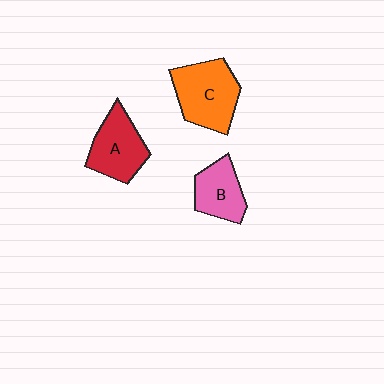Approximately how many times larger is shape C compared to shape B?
Approximately 1.5 times.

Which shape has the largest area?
Shape C (orange).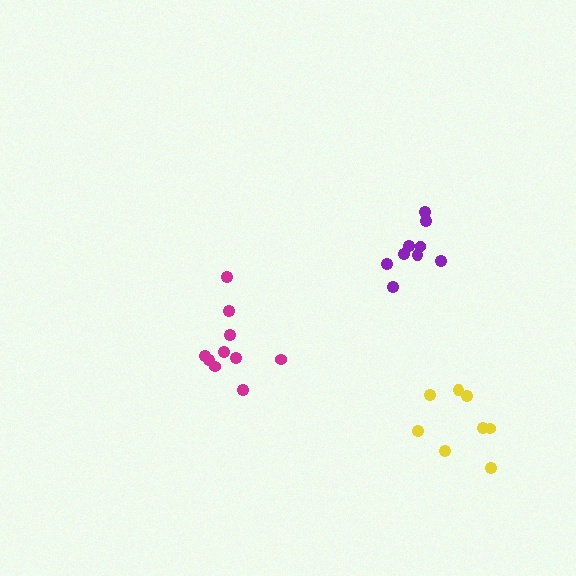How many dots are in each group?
Group 1: 9 dots, Group 2: 8 dots, Group 3: 10 dots (27 total).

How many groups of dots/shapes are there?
There are 3 groups.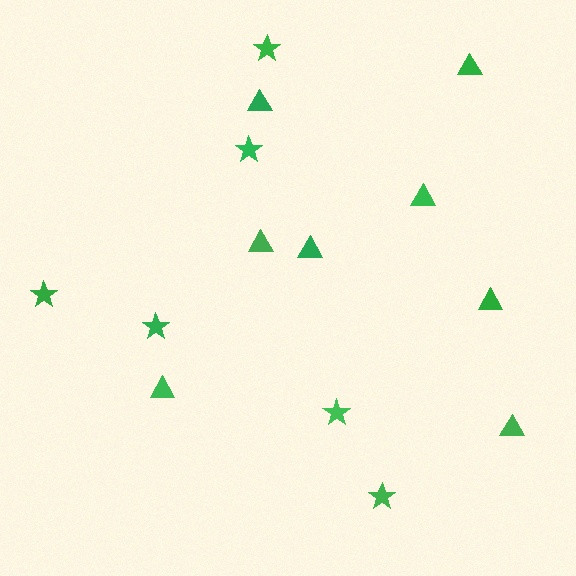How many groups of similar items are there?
There are 2 groups: one group of triangles (8) and one group of stars (6).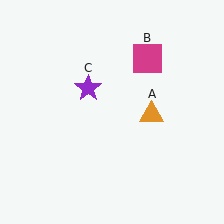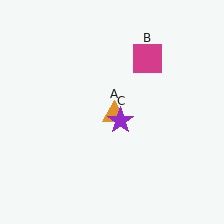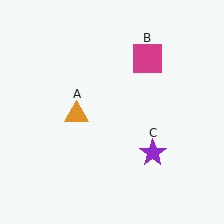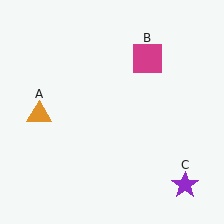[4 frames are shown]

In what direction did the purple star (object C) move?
The purple star (object C) moved down and to the right.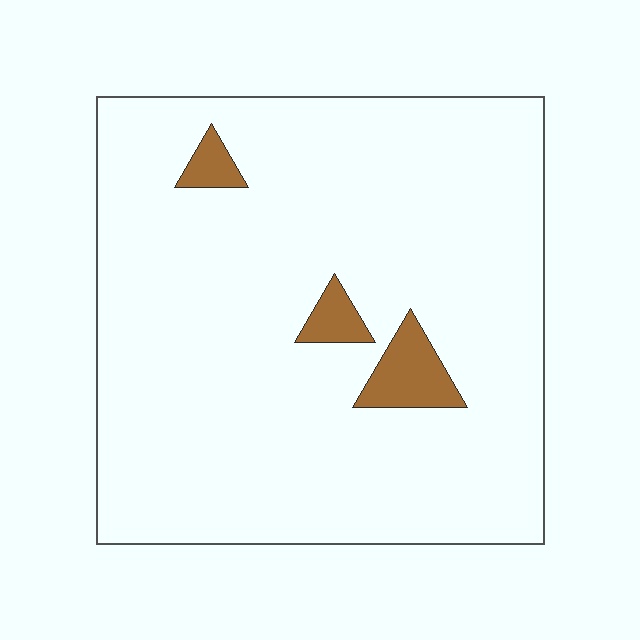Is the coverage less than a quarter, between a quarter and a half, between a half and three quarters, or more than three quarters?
Less than a quarter.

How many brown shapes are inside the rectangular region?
3.